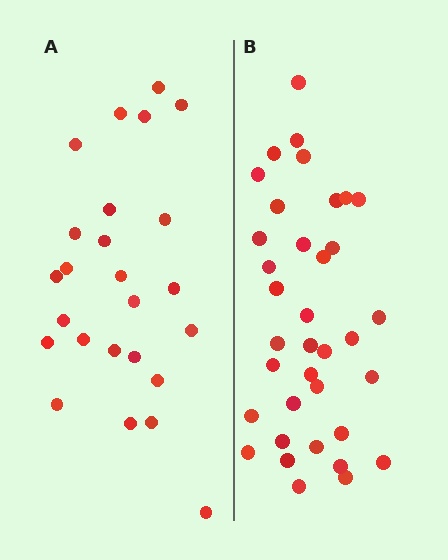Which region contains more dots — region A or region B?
Region B (the right region) has more dots.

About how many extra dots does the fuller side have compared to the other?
Region B has roughly 12 or so more dots than region A.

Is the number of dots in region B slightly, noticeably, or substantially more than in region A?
Region B has noticeably more, but not dramatically so. The ratio is roughly 1.4 to 1.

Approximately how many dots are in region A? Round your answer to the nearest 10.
About 20 dots. (The exact count is 25, which rounds to 20.)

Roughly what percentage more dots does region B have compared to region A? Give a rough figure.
About 45% more.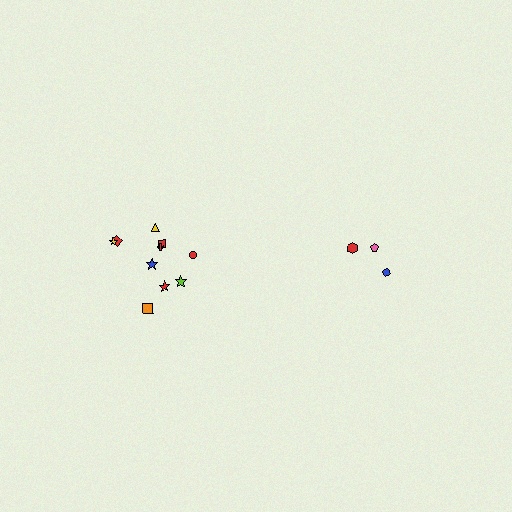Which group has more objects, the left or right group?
The left group.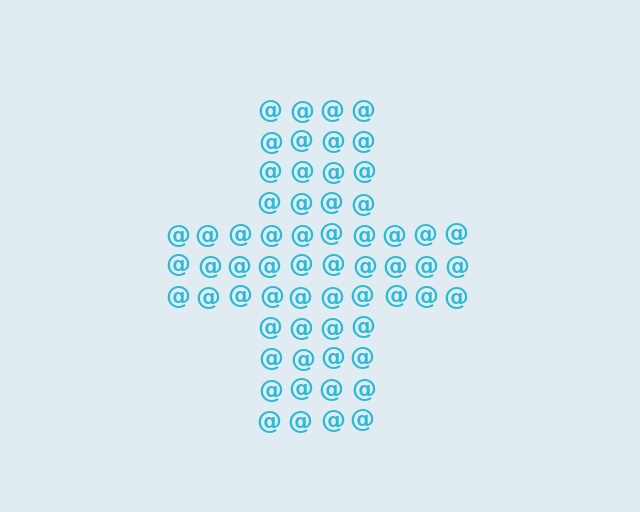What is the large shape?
The large shape is a cross.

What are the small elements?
The small elements are at signs.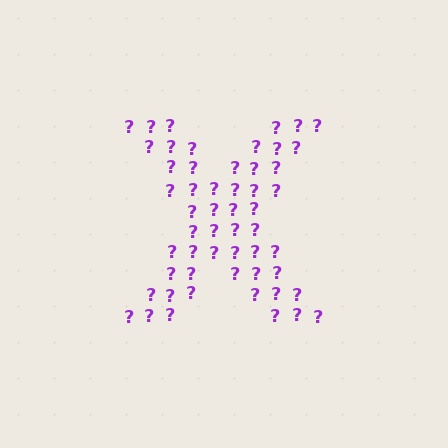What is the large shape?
The large shape is the letter X.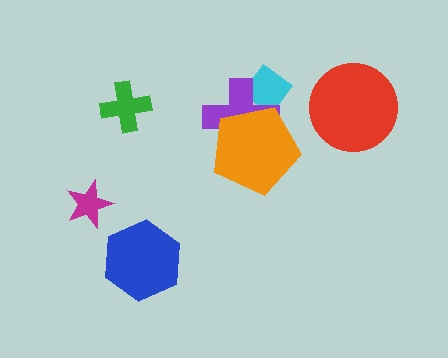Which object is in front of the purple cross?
The orange pentagon is in front of the purple cross.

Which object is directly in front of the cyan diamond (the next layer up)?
The purple cross is directly in front of the cyan diamond.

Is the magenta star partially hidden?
No, no other shape covers it.